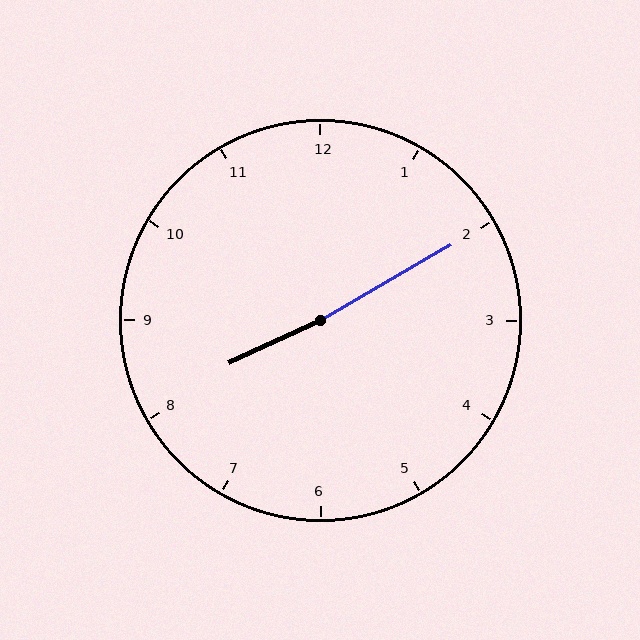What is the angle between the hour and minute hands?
Approximately 175 degrees.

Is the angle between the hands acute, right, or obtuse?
It is obtuse.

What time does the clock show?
8:10.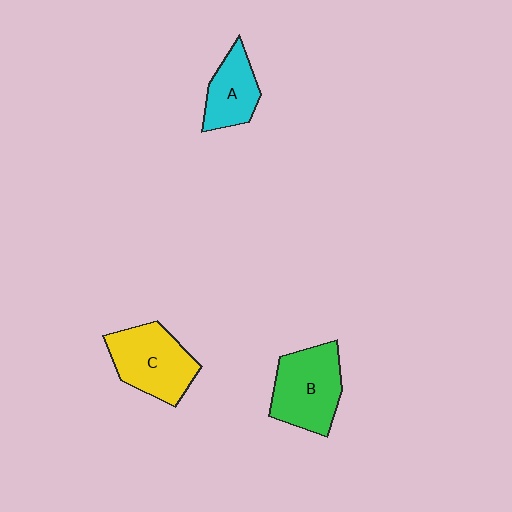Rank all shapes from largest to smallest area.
From largest to smallest: B (green), C (yellow), A (cyan).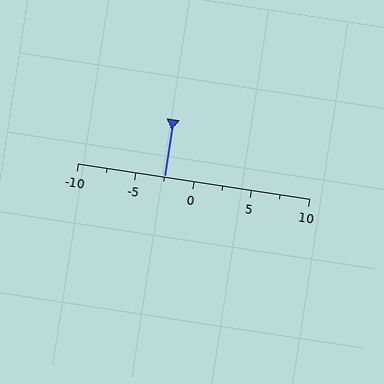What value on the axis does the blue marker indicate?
The marker indicates approximately -2.5.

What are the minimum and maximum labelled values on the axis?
The axis runs from -10 to 10.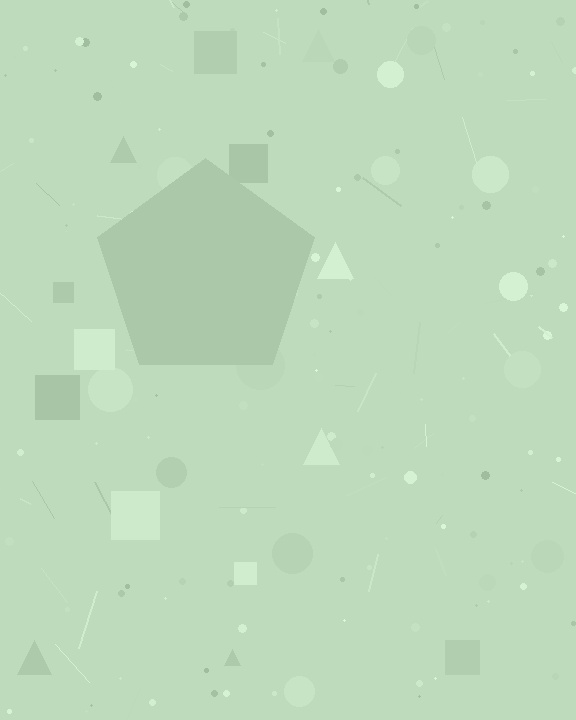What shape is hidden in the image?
A pentagon is hidden in the image.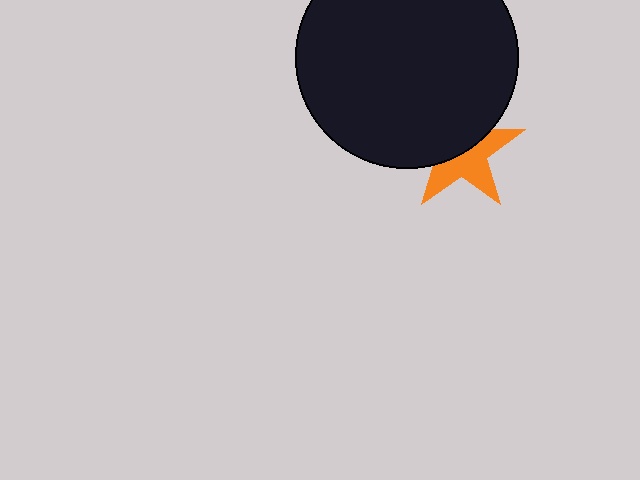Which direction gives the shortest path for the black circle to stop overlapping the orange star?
Moving up gives the shortest separation.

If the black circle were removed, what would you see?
You would see the complete orange star.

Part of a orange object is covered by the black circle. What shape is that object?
It is a star.